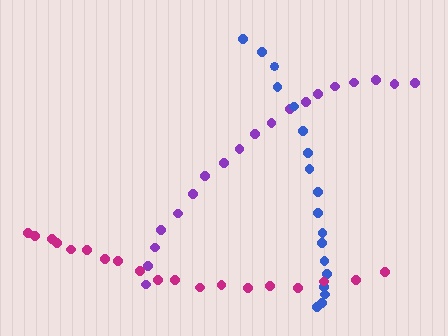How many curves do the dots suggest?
There are 3 distinct paths.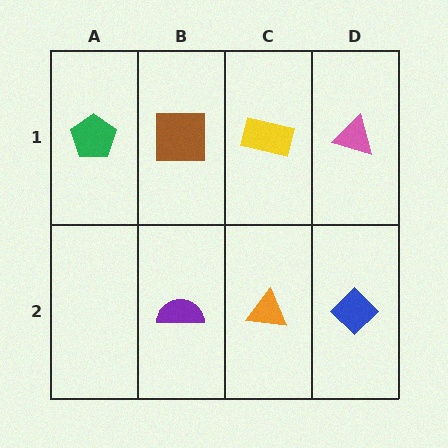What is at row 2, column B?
A purple semicircle.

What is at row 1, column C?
A yellow rectangle.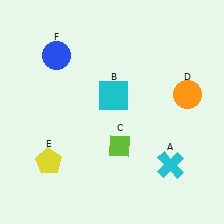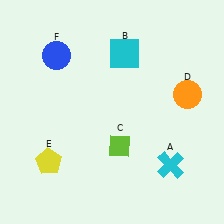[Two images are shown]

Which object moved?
The cyan square (B) moved up.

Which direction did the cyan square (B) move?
The cyan square (B) moved up.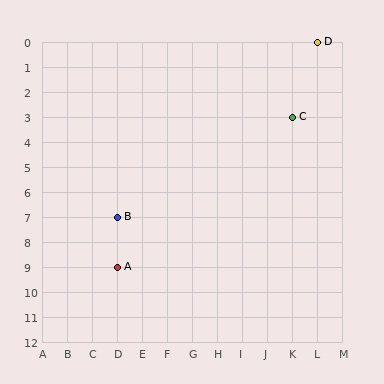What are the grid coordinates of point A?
Point A is at grid coordinates (D, 9).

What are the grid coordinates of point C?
Point C is at grid coordinates (K, 3).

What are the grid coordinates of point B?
Point B is at grid coordinates (D, 7).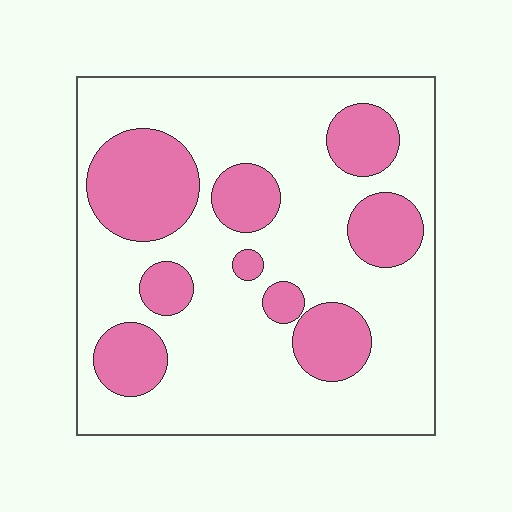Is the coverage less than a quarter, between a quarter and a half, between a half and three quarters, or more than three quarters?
Between a quarter and a half.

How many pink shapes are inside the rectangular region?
9.